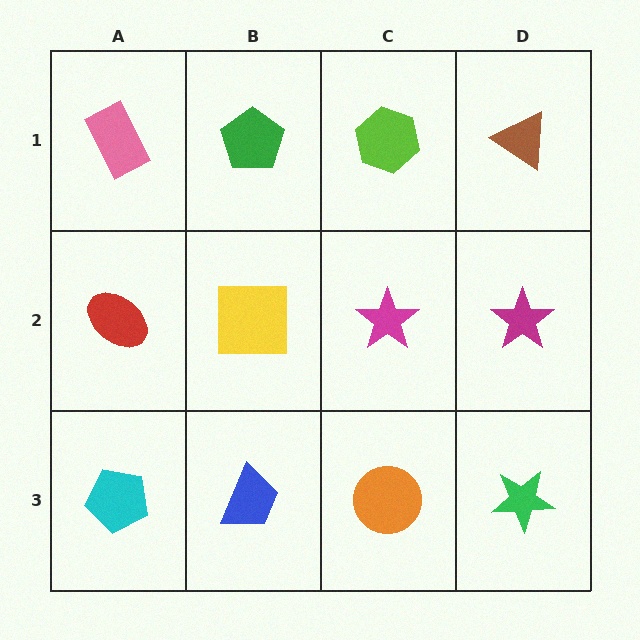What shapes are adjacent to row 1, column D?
A magenta star (row 2, column D), a lime hexagon (row 1, column C).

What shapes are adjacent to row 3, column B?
A yellow square (row 2, column B), a cyan pentagon (row 3, column A), an orange circle (row 3, column C).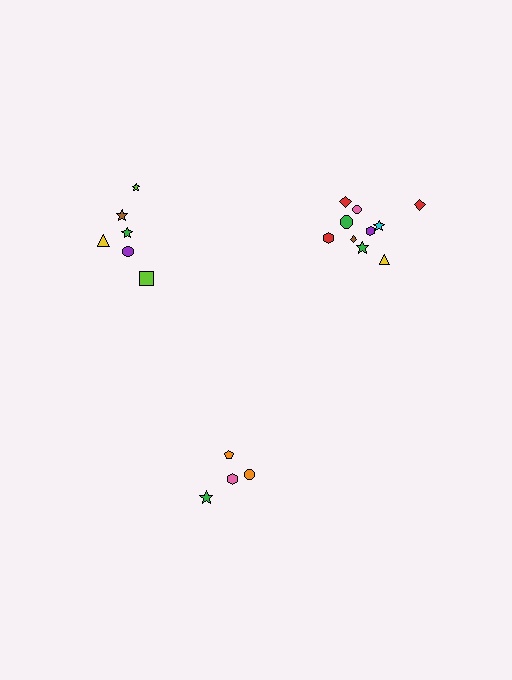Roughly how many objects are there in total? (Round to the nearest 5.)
Roughly 20 objects in total.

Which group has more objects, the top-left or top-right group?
The top-right group.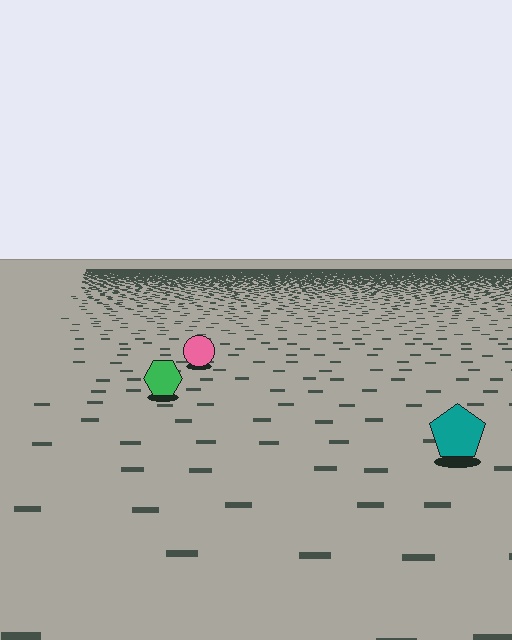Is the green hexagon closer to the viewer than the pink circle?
Yes. The green hexagon is closer — you can tell from the texture gradient: the ground texture is coarser near it.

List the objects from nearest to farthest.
From nearest to farthest: the teal pentagon, the green hexagon, the pink circle.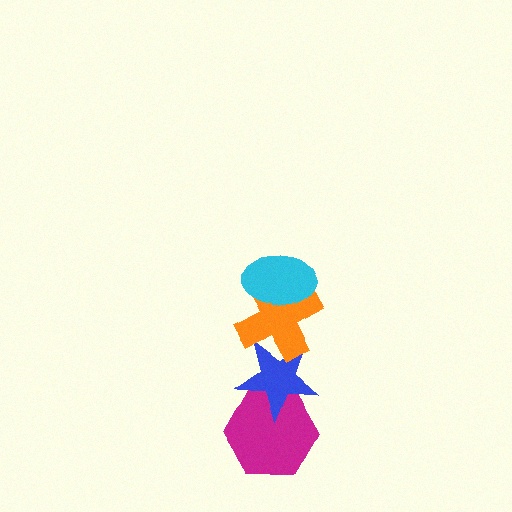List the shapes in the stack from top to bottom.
From top to bottom: the cyan ellipse, the orange cross, the blue star, the magenta hexagon.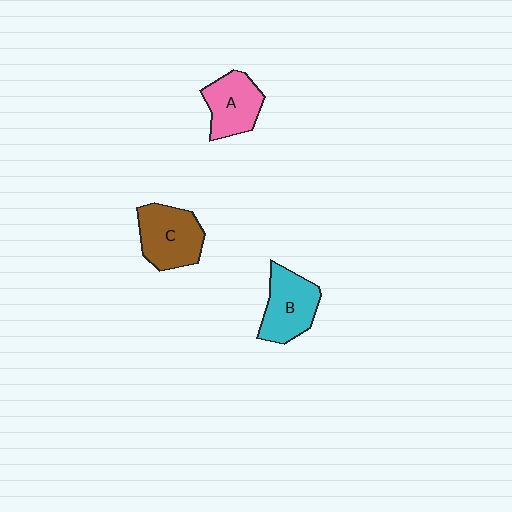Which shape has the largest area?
Shape C (brown).